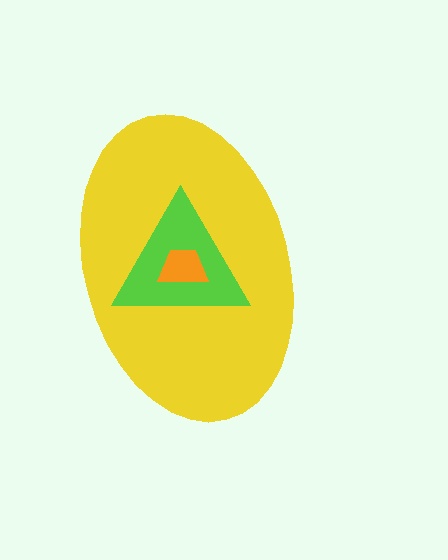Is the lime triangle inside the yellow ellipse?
Yes.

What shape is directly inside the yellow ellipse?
The lime triangle.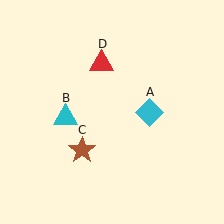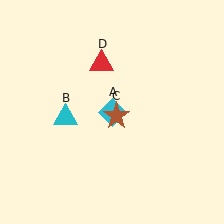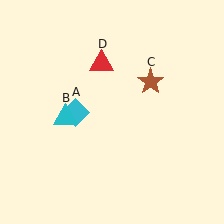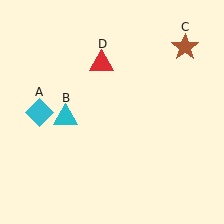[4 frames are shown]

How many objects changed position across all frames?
2 objects changed position: cyan diamond (object A), brown star (object C).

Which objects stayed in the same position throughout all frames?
Cyan triangle (object B) and red triangle (object D) remained stationary.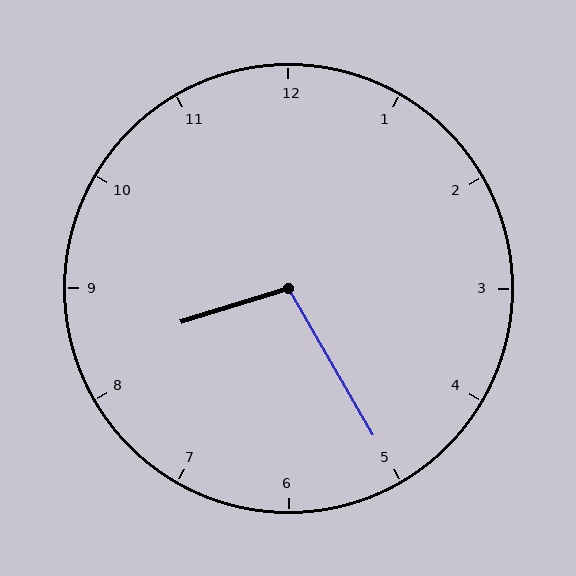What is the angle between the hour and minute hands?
Approximately 102 degrees.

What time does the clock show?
8:25.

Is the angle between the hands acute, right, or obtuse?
It is obtuse.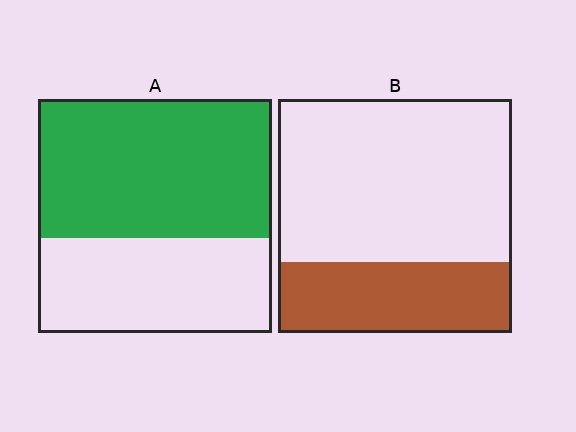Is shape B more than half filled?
No.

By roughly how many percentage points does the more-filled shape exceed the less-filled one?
By roughly 30 percentage points (A over B).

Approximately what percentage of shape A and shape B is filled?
A is approximately 60% and B is approximately 30%.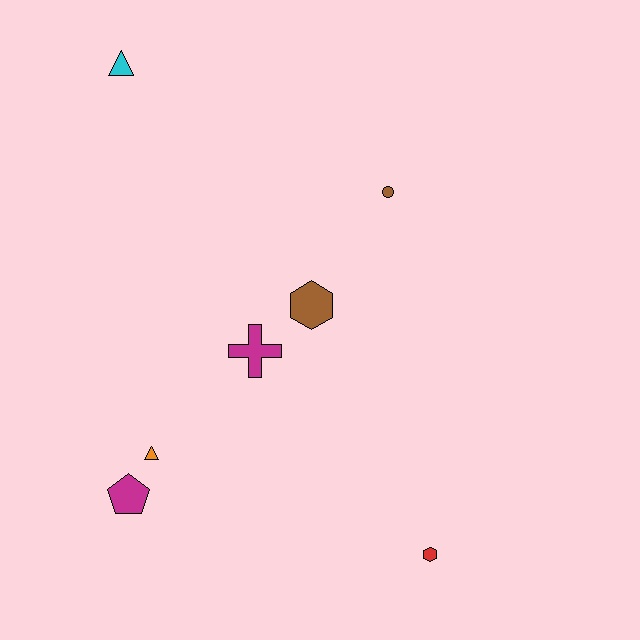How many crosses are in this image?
There is 1 cross.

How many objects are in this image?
There are 7 objects.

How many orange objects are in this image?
There is 1 orange object.